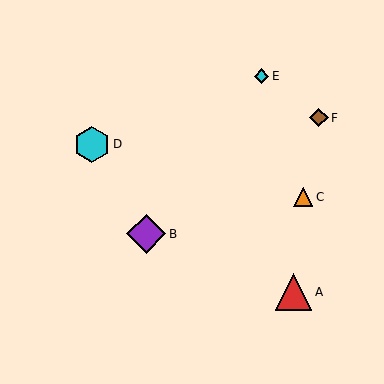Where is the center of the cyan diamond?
The center of the cyan diamond is at (262, 76).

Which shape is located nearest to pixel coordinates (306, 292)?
The red triangle (labeled A) at (293, 292) is nearest to that location.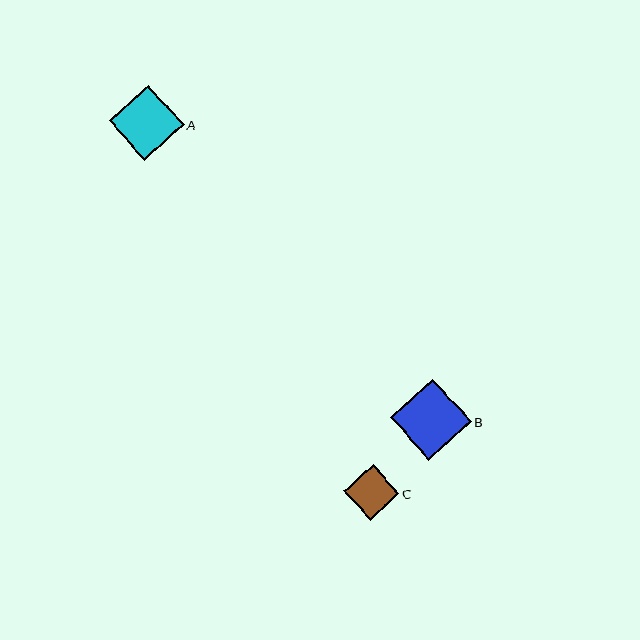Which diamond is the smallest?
Diamond C is the smallest with a size of approximately 55 pixels.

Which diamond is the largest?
Diamond B is the largest with a size of approximately 81 pixels.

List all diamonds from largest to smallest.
From largest to smallest: B, A, C.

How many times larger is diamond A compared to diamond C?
Diamond A is approximately 1.4 times the size of diamond C.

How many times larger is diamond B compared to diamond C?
Diamond B is approximately 1.5 times the size of diamond C.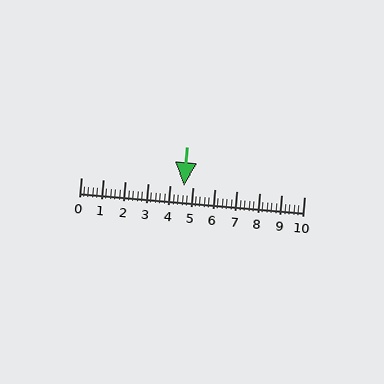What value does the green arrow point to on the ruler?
The green arrow points to approximately 4.6.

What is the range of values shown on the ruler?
The ruler shows values from 0 to 10.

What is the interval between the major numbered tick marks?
The major tick marks are spaced 1 units apart.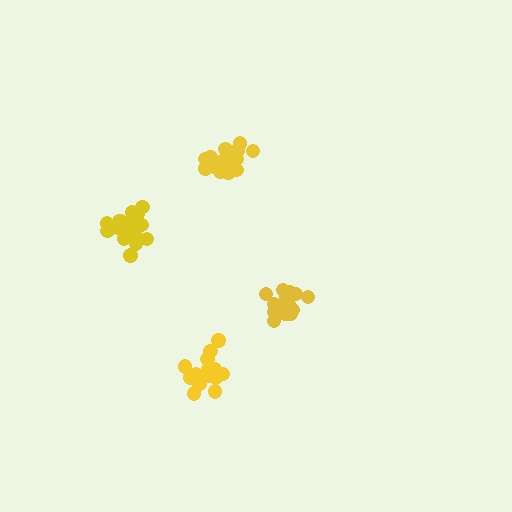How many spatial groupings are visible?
There are 4 spatial groupings.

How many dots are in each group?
Group 1: 21 dots, Group 2: 20 dots, Group 3: 16 dots, Group 4: 16 dots (73 total).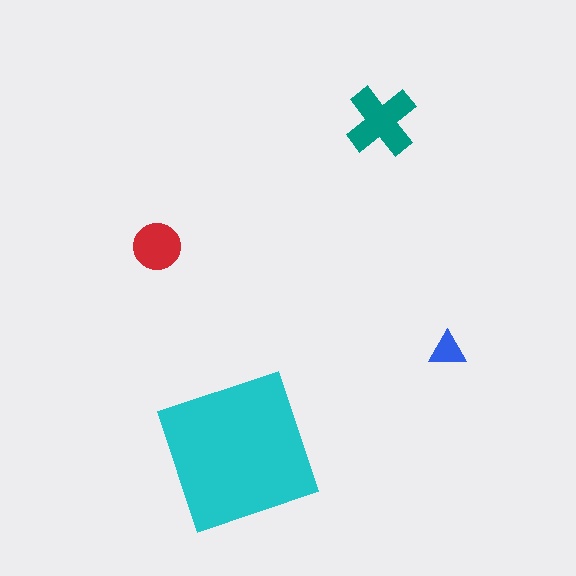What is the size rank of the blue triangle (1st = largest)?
4th.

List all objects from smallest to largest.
The blue triangle, the red circle, the teal cross, the cyan square.